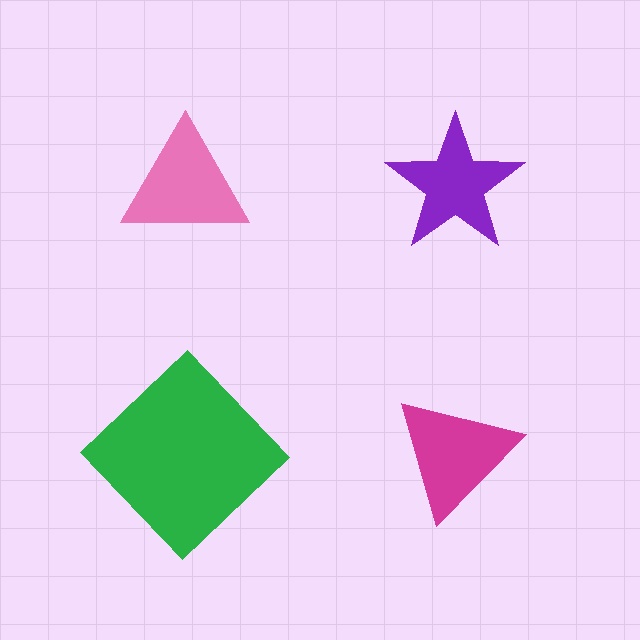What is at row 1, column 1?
A pink triangle.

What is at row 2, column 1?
A green diamond.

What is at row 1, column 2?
A purple star.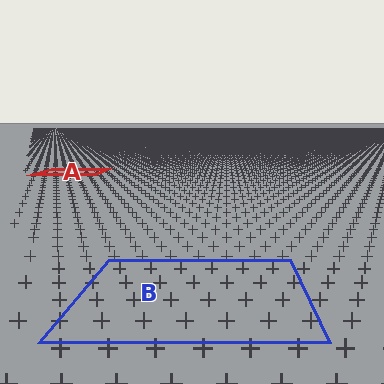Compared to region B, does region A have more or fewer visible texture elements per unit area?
Region A has more texture elements per unit area — they are packed more densely because it is farther away.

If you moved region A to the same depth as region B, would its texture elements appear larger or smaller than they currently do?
They would appear larger. At a closer depth, the same texture elements are projected at a bigger on-screen size.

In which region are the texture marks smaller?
The texture marks are smaller in region A, because it is farther away.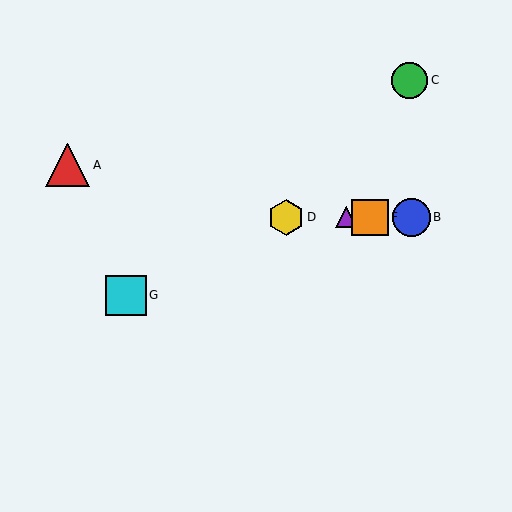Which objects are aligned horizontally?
Objects B, D, E, F are aligned horizontally.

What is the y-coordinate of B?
Object B is at y≈217.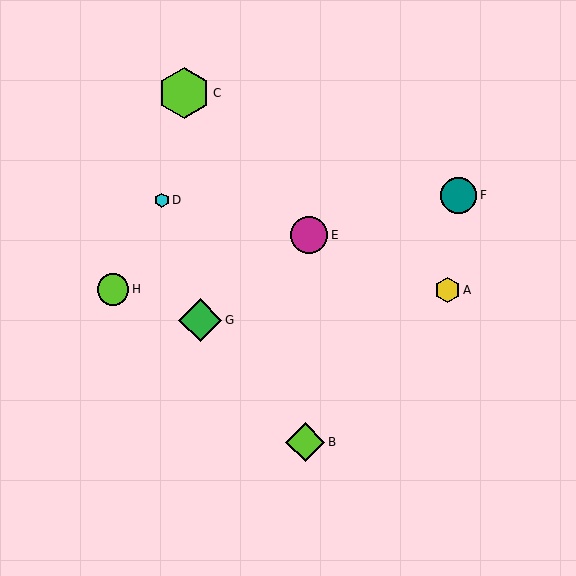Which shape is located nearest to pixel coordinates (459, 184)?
The teal circle (labeled F) at (458, 195) is nearest to that location.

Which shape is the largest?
The lime hexagon (labeled C) is the largest.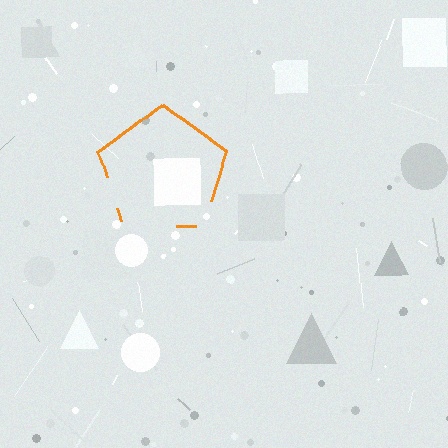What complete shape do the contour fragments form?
The contour fragments form a pentagon.